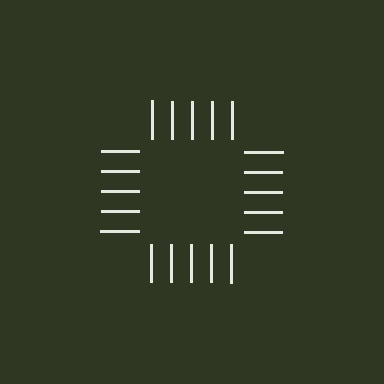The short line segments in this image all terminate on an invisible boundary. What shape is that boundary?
An illusory square — the line segments terminate on its edges but no continuous stroke is drawn.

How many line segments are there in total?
20 — 5 along each of the 4 edges.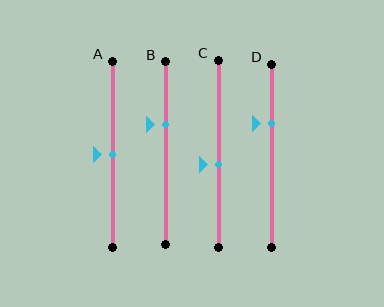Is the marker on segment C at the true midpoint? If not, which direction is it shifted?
No, the marker on segment C is shifted downward by about 6% of the segment length.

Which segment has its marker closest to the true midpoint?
Segment A has its marker closest to the true midpoint.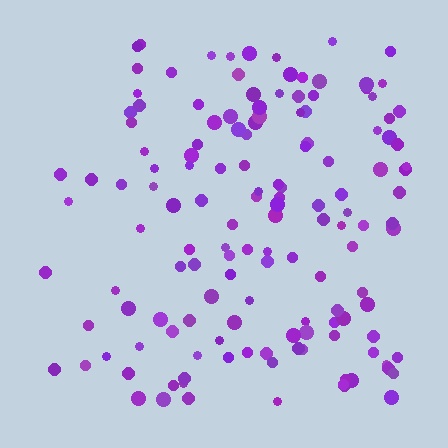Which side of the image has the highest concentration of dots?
The right.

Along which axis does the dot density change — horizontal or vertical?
Horizontal.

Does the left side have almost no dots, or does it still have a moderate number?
Still a moderate number, just noticeably fewer than the right.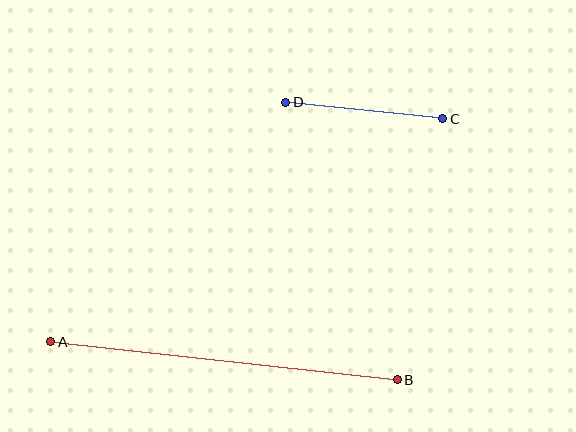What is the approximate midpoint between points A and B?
The midpoint is at approximately (224, 361) pixels.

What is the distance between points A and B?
The distance is approximately 348 pixels.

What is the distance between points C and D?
The distance is approximately 158 pixels.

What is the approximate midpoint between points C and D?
The midpoint is at approximately (364, 111) pixels.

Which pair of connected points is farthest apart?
Points A and B are farthest apart.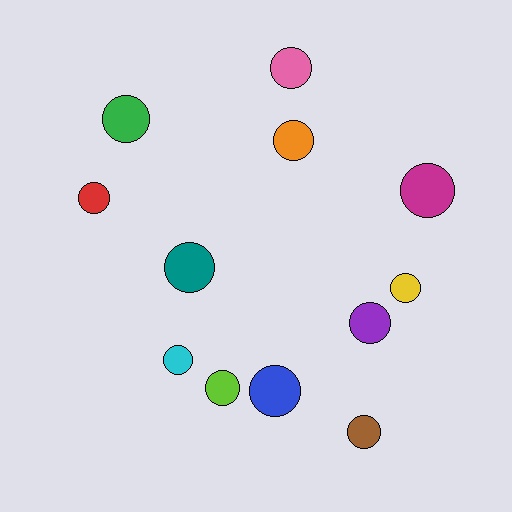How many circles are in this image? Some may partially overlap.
There are 12 circles.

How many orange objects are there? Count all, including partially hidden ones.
There is 1 orange object.